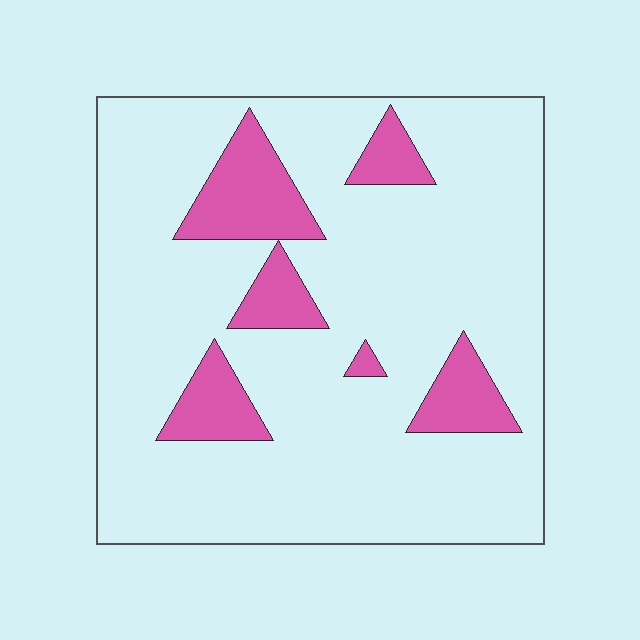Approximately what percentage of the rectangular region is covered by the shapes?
Approximately 15%.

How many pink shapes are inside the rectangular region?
6.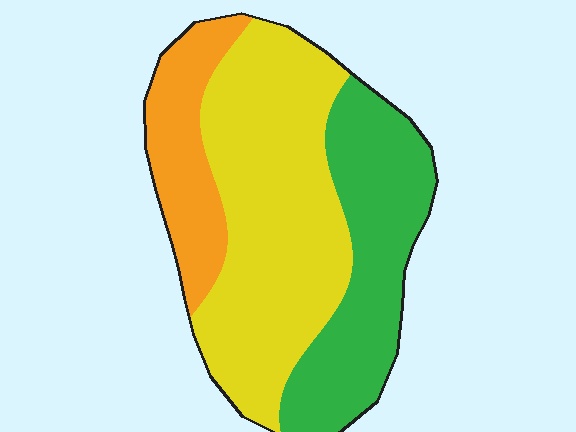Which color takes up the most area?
Yellow, at roughly 50%.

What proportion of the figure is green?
Green takes up about one third (1/3) of the figure.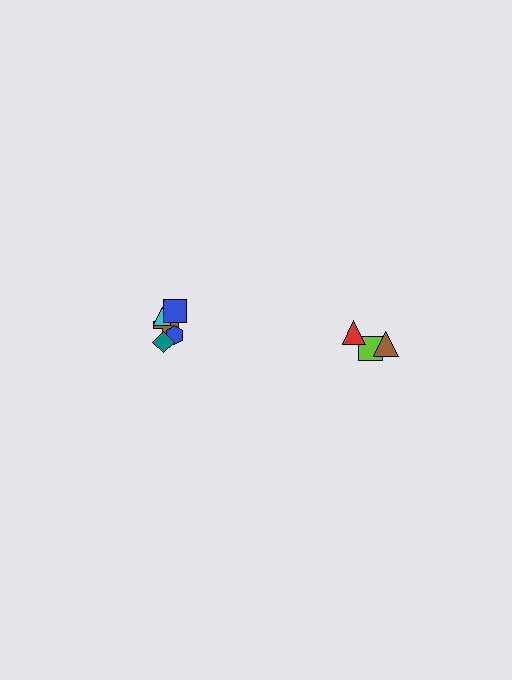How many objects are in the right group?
There are 3 objects.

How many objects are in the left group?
There are 5 objects.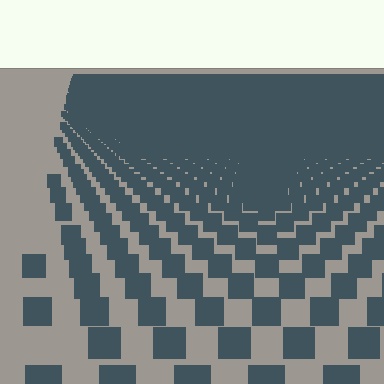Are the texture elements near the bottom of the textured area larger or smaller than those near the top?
Larger. Near the bottom, elements are closer to the viewer and appear at a bigger on-screen size.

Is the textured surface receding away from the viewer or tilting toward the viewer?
The surface is receding away from the viewer. Texture elements get smaller and denser toward the top.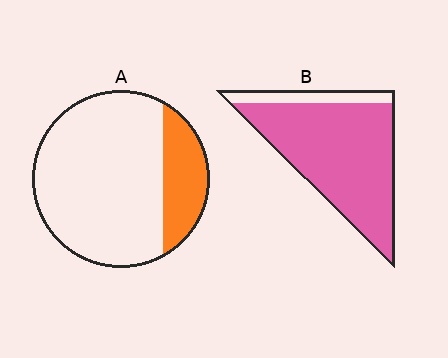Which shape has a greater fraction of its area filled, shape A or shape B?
Shape B.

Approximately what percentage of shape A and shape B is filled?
A is approximately 20% and B is approximately 85%.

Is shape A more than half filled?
No.